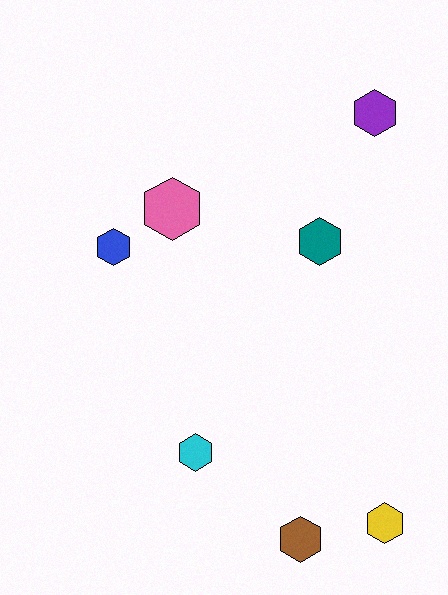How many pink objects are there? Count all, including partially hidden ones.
There is 1 pink object.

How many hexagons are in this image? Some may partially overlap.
There are 7 hexagons.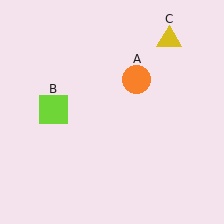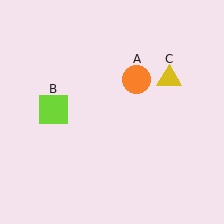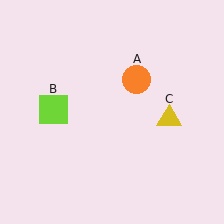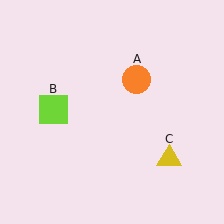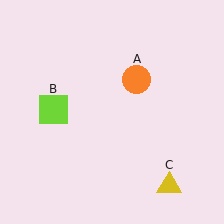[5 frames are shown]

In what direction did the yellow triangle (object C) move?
The yellow triangle (object C) moved down.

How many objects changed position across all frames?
1 object changed position: yellow triangle (object C).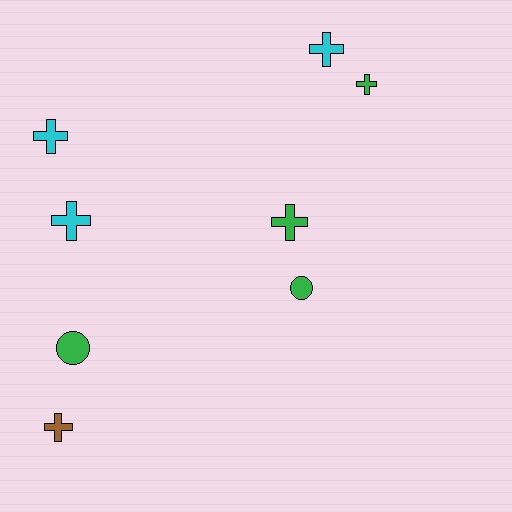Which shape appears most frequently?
Cross, with 6 objects.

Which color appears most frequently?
Green, with 4 objects.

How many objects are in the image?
There are 8 objects.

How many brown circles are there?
There are no brown circles.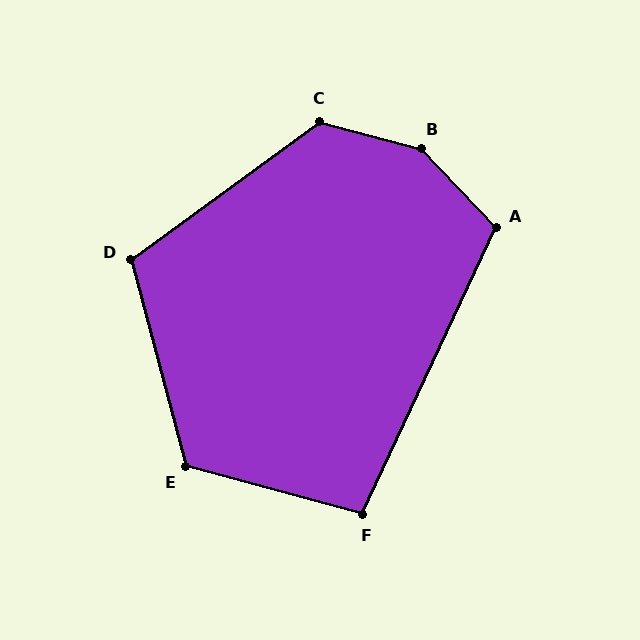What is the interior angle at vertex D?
Approximately 111 degrees (obtuse).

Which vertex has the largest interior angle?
B, at approximately 149 degrees.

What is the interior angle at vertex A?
Approximately 111 degrees (obtuse).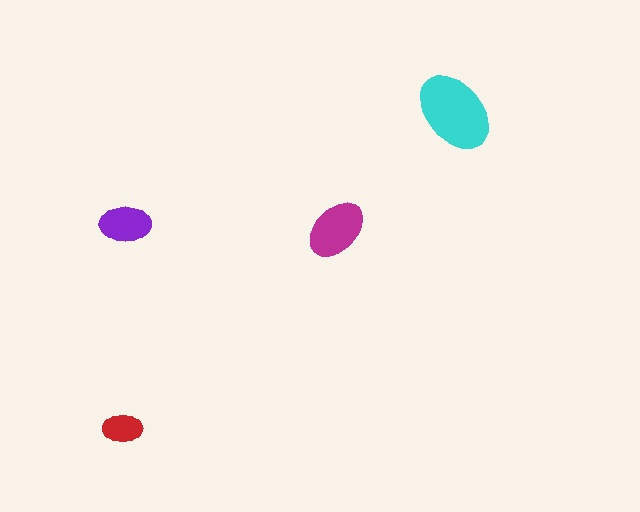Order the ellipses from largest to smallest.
the cyan one, the magenta one, the purple one, the red one.